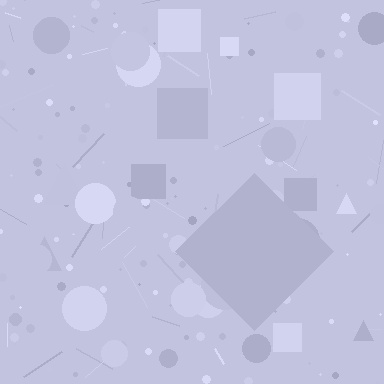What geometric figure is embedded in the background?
A diamond is embedded in the background.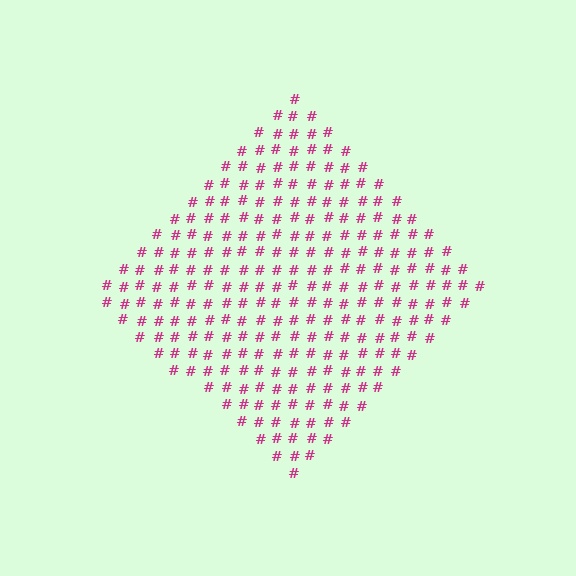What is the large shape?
The large shape is a diamond.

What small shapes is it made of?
It is made of small hash symbols.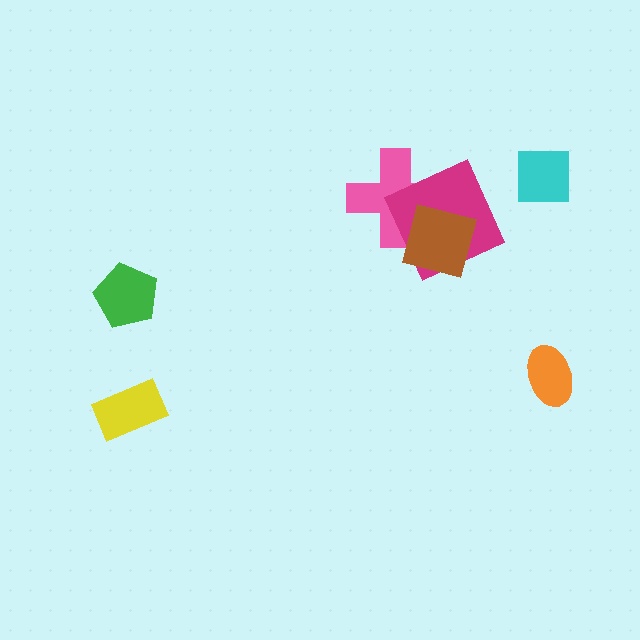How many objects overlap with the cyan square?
0 objects overlap with the cyan square.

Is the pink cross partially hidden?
Yes, it is partially covered by another shape.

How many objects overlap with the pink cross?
2 objects overlap with the pink cross.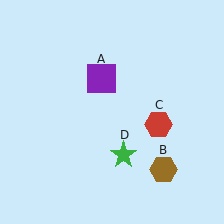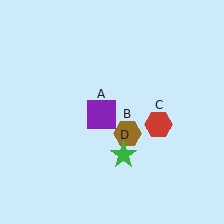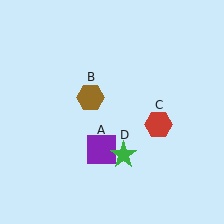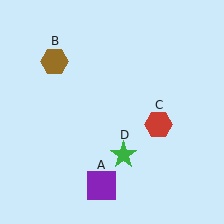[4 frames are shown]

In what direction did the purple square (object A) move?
The purple square (object A) moved down.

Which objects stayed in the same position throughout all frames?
Red hexagon (object C) and green star (object D) remained stationary.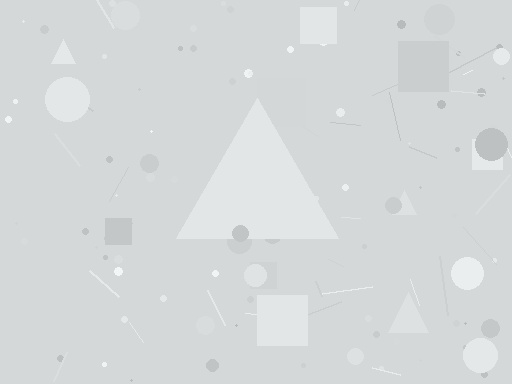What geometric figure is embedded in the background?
A triangle is embedded in the background.